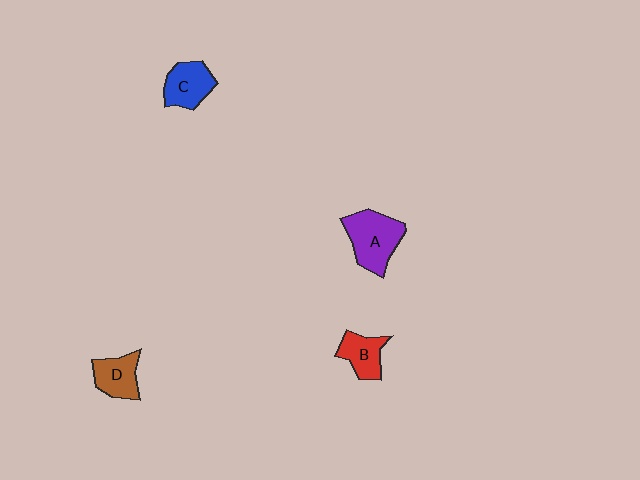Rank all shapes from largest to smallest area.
From largest to smallest: A (purple), C (blue), D (brown), B (red).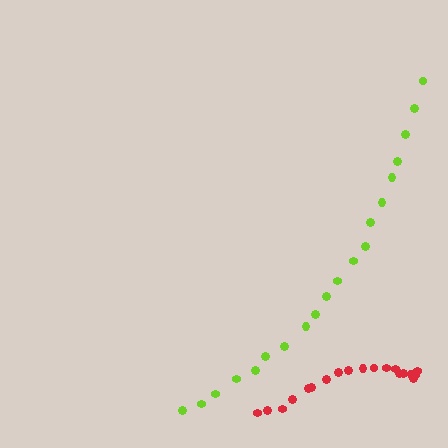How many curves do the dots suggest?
There are 2 distinct paths.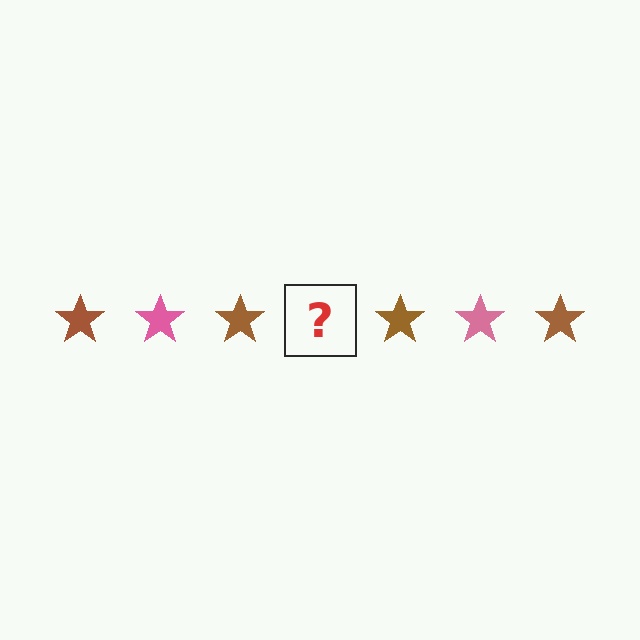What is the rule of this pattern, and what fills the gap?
The rule is that the pattern cycles through brown, pink stars. The gap should be filled with a pink star.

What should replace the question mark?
The question mark should be replaced with a pink star.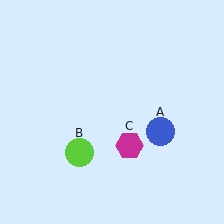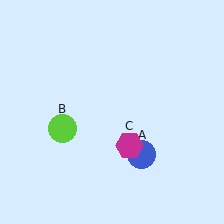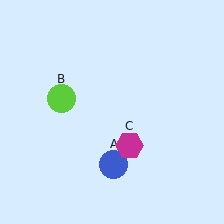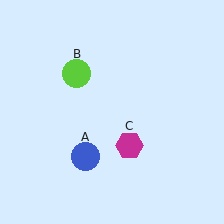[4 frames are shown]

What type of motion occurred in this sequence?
The blue circle (object A), lime circle (object B) rotated clockwise around the center of the scene.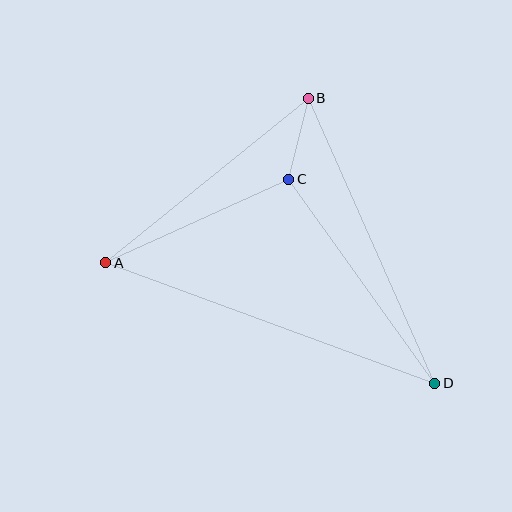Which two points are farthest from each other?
Points A and D are farthest from each other.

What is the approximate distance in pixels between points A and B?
The distance between A and B is approximately 261 pixels.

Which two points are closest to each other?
Points B and C are closest to each other.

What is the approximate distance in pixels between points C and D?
The distance between C and D is approximately 251 pixels.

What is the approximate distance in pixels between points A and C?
The distance between A and C is approximately 201 pixels.